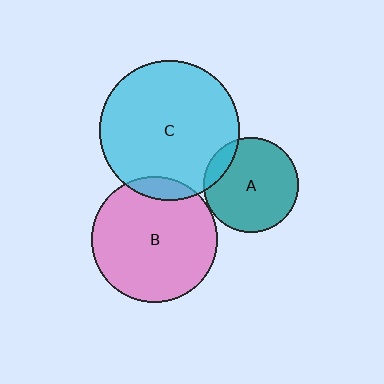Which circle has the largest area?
Circle C (cyan).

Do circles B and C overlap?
Yes.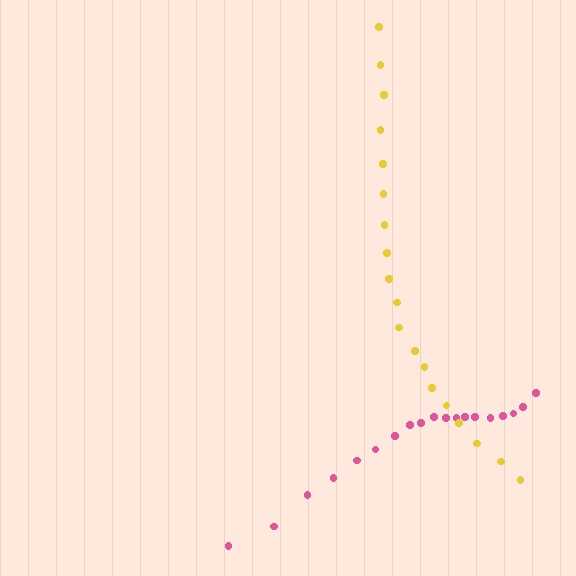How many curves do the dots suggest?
There are 2 distinct paths.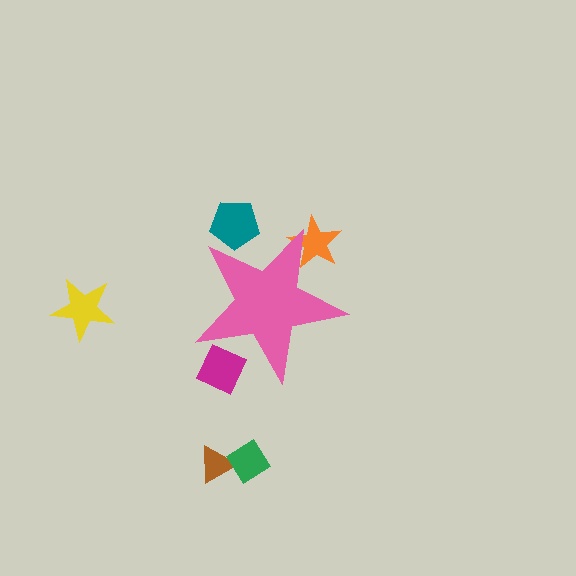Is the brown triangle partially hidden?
No, the brown triangle is fully visible.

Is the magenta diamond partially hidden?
Yes, the magenta diamond is partially hidden behind the pink star.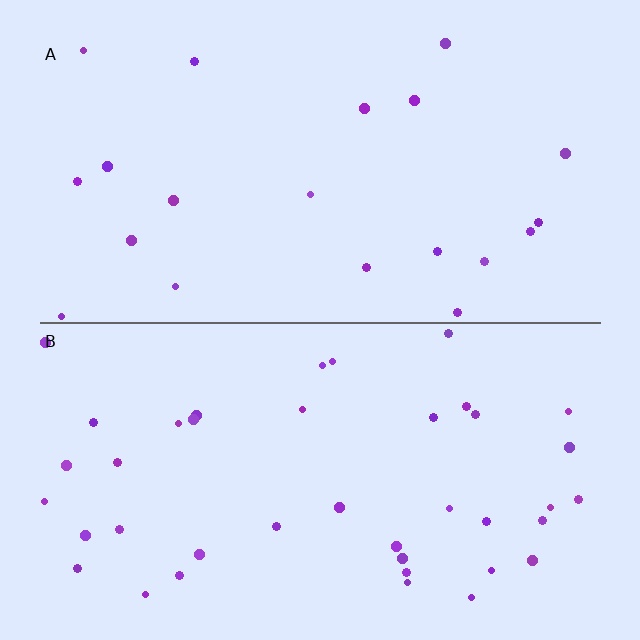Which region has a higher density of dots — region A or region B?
B (the bottom).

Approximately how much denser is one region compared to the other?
Approximately 2.0× — region B over region A.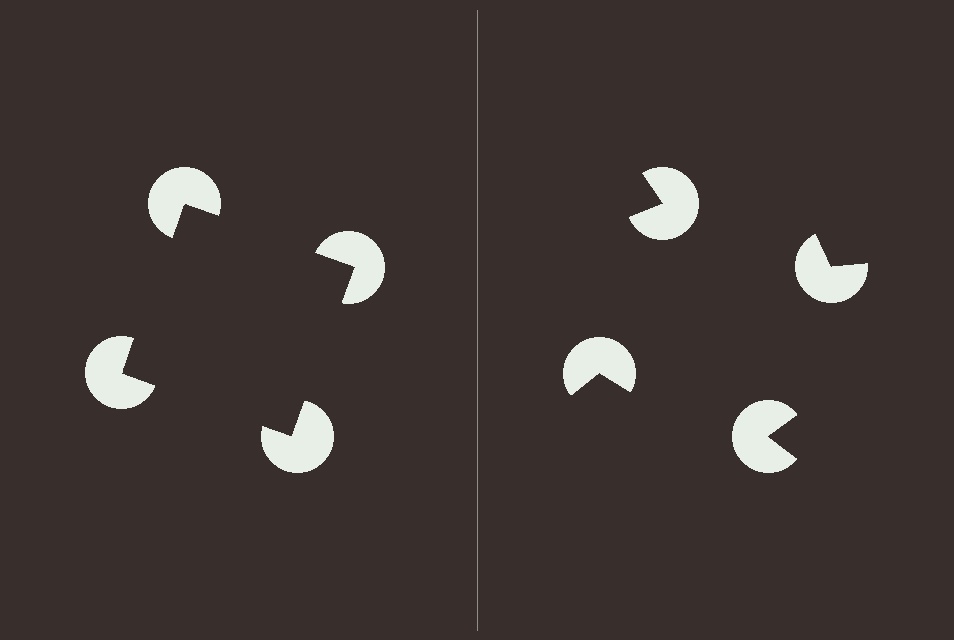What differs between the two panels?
The pac-man discs are positioned identically on both sides; only the wedge orientations differ. On the left they align to a square; on the right they are misaligned.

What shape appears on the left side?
An illusory square.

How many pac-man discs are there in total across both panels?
8 — 4 on each side.